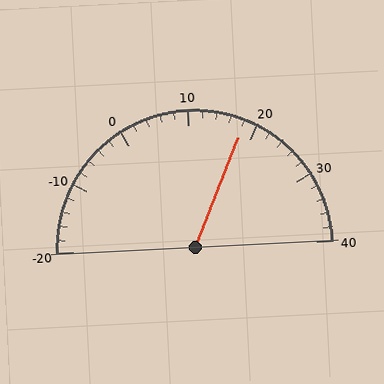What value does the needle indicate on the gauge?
The needle indicates approximately 18.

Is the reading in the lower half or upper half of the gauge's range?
The reading is in the upper half of the range (-20 to 40).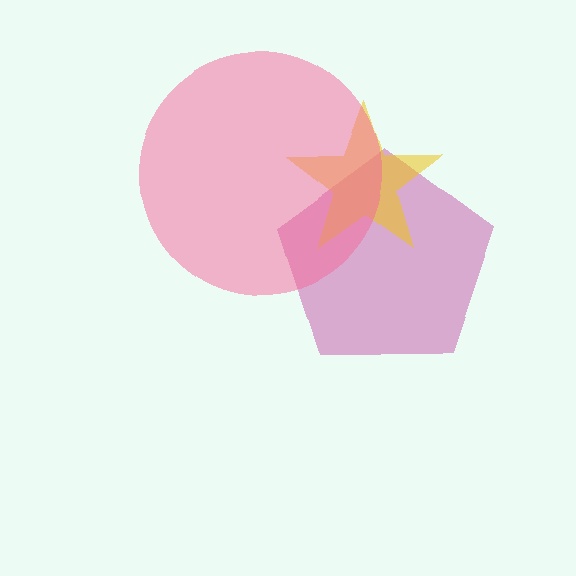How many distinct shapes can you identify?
There are 3 distinct shapes: a magenta pentagon, a yellow star, a pink circle.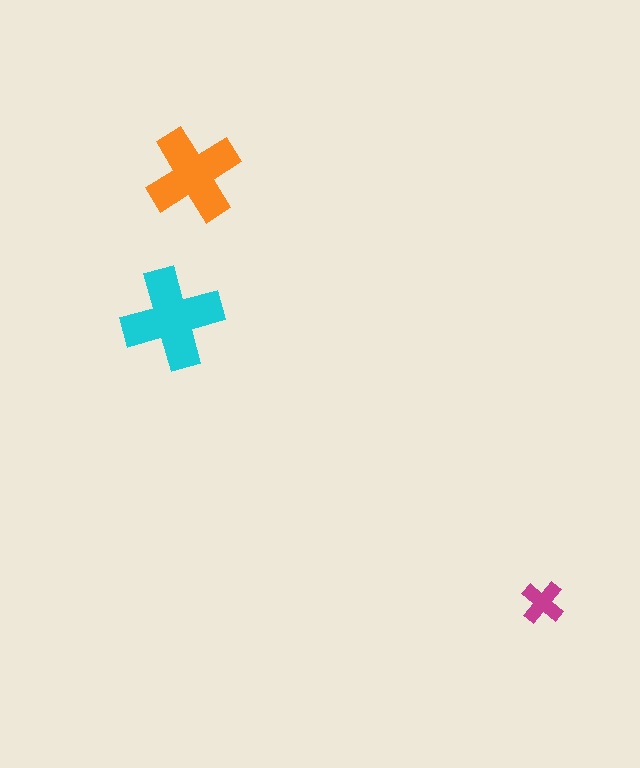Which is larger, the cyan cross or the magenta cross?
The cyan one.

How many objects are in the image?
There are 3 objects in the image.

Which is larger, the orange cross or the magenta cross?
The orange one.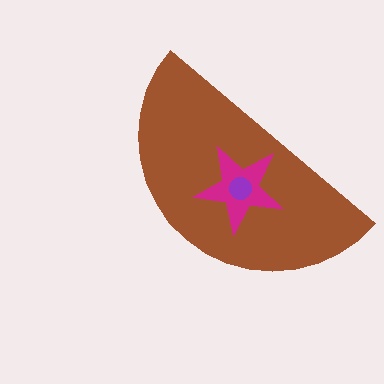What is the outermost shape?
The brown semicircle.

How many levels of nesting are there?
3.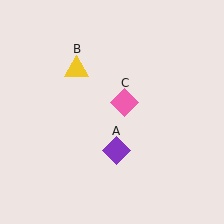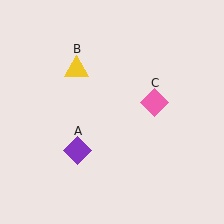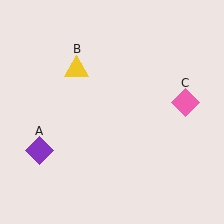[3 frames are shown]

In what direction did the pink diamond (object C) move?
The pink diamond (object C) moved right.